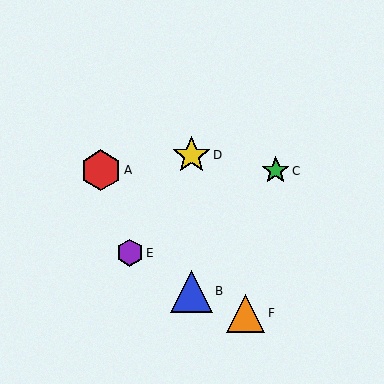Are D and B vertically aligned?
Yes, both are at x≈191.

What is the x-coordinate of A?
Object A is at x≈101.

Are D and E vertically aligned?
No, D is at x≈191 and E is at x≈130.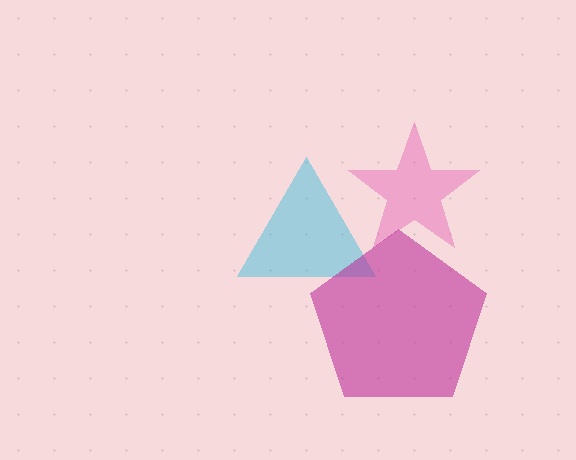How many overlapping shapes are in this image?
There are 3 overlapping shapes in the image.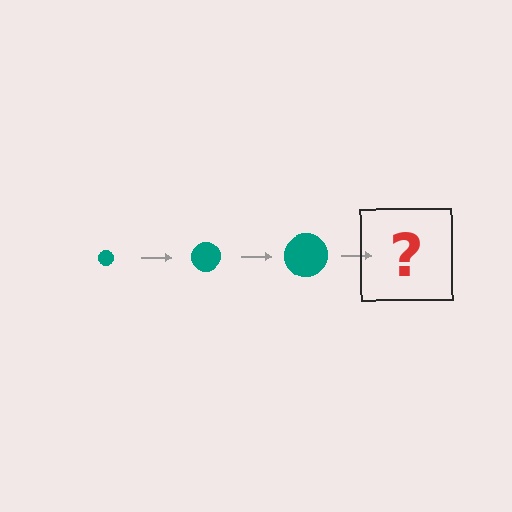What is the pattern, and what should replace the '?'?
The pattern is that the circle gets progressively larger each step. The '?' should be a teal circle, larger than the previous one.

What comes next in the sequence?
The next element should be a teal circle, larger than the previous one.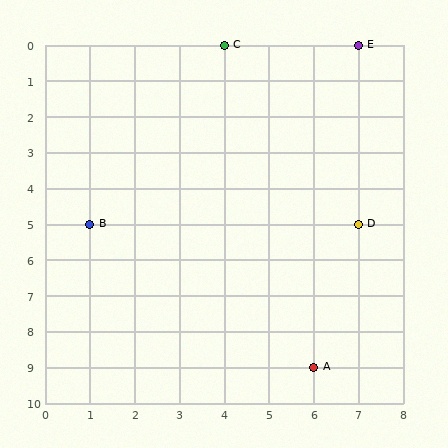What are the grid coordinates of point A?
Point A is at grid coordinates (6, 9).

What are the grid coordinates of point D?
Point D is at grid coordinates (7, 5).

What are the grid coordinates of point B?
Point B is at grid coordinates (1, 5).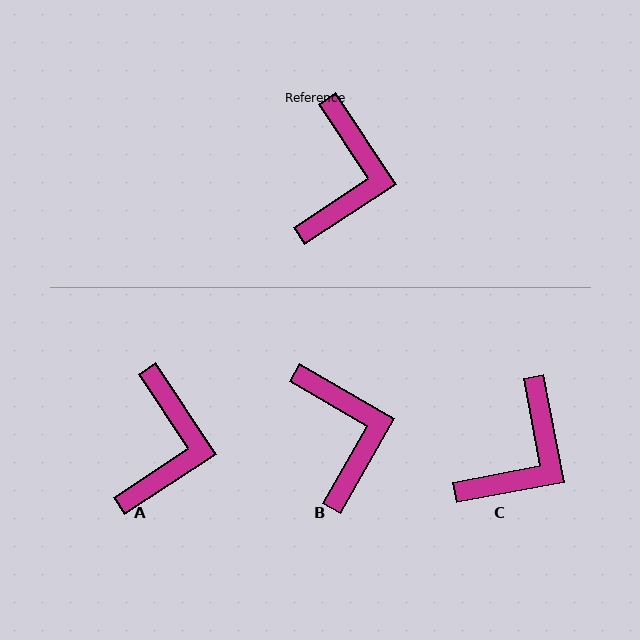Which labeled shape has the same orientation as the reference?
A.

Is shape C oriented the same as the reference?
No, it is off by about 23 degrees.